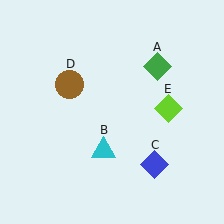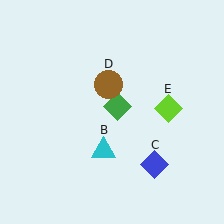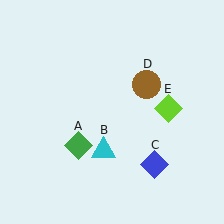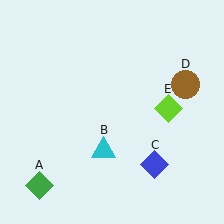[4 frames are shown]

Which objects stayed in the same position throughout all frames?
Cyan triangle (object B) and blue diamond (object C) and lime diamond (object E) remained stationary.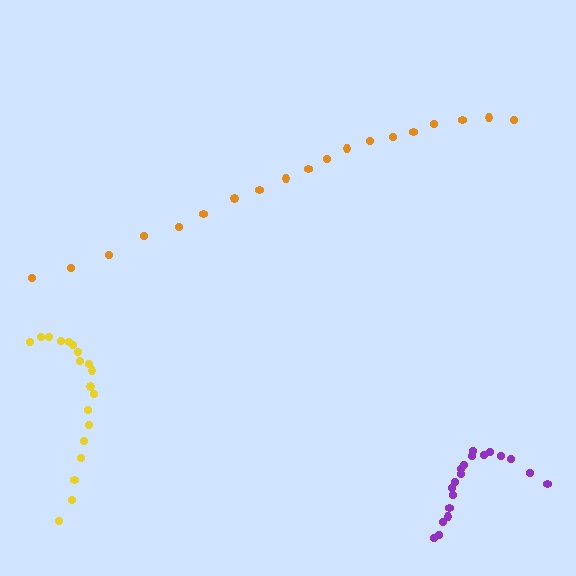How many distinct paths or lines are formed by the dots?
There are 3 distinct paths.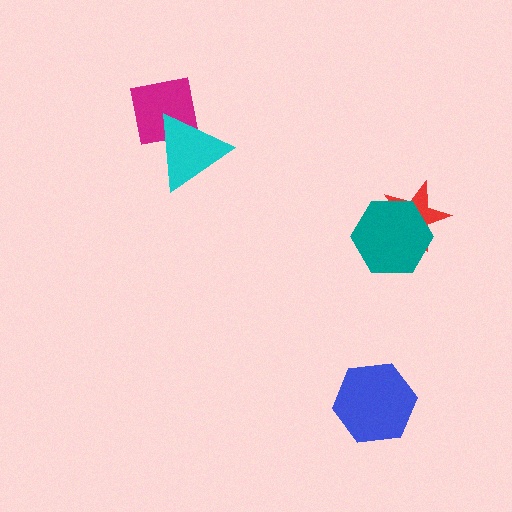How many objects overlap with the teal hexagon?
1 object overlaps with the teal hexagon.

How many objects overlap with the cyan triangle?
1 object overlaps with the cyan triangle.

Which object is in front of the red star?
The teal hexagon is in front of the red star.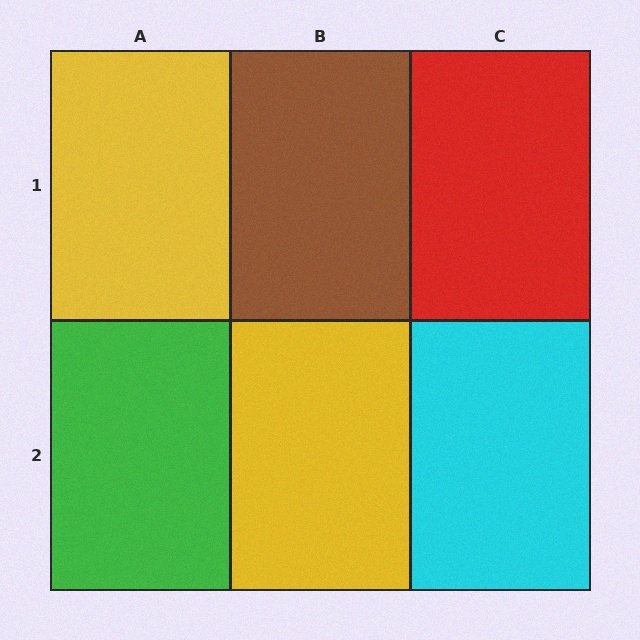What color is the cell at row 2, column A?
Green.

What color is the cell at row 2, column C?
Cyan.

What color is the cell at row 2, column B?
Yellow.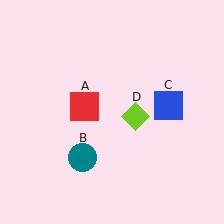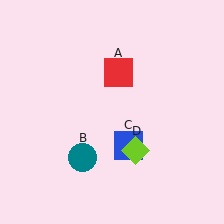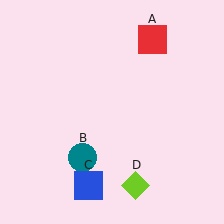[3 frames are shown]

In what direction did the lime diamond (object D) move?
The lime diamond (object D) moved down.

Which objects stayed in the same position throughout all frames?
Teal circle (object B) remained stationary.